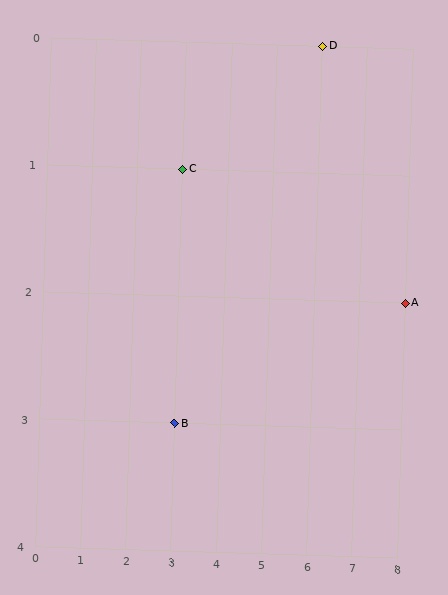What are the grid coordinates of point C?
Point C is at grid coordinates (3, 1).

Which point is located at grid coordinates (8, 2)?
Point A is at (8, 2).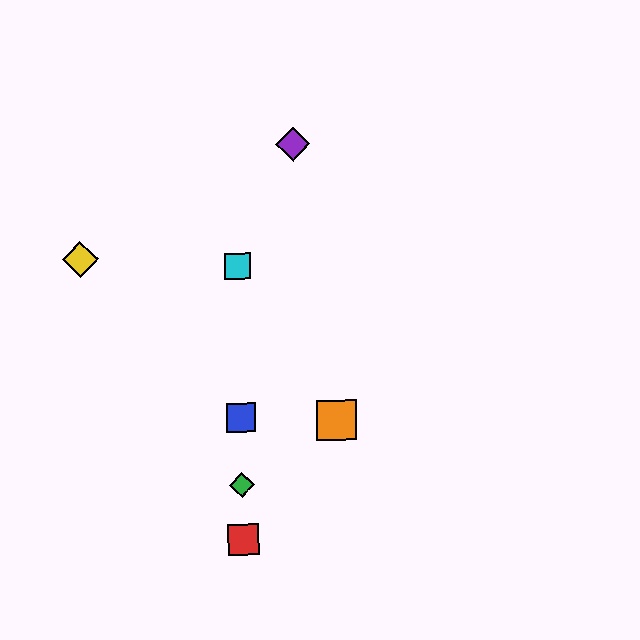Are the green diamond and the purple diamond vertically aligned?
No, the green diamond is at x≈242 and the purple diamond is at x≈293.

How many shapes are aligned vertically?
4 shapes (the red square, the blue square, the green diamond, the cyan square) are aligned vertically.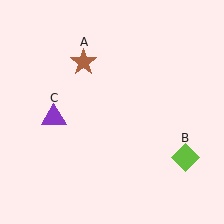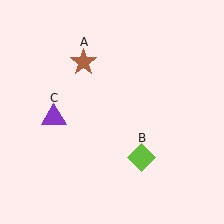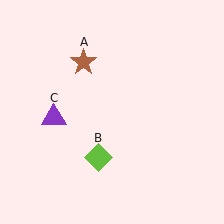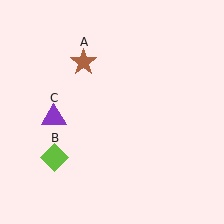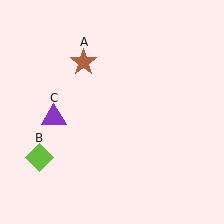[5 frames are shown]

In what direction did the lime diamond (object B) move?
The lime diamond (object B) moved left.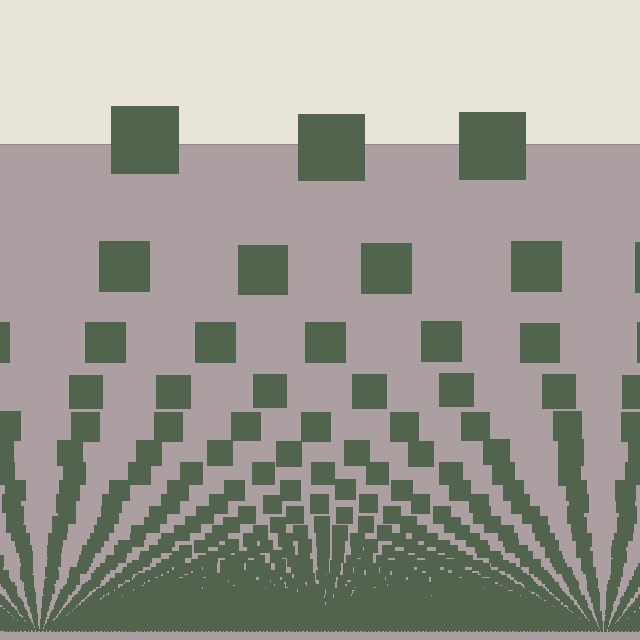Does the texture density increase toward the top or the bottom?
Density increases toward the bottom.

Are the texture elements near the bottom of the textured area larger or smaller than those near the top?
Smaller. The gradient is inverted — elements near the bottom are smaller and denser.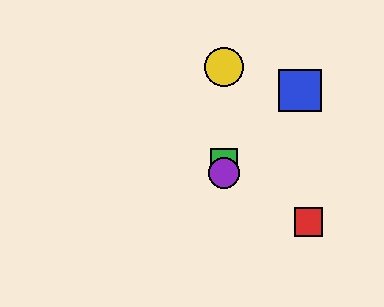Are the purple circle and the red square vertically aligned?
No, the purple circle is at x≈224 and the red square is at x≈308.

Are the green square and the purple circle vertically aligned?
Yes, both are at x≈224.